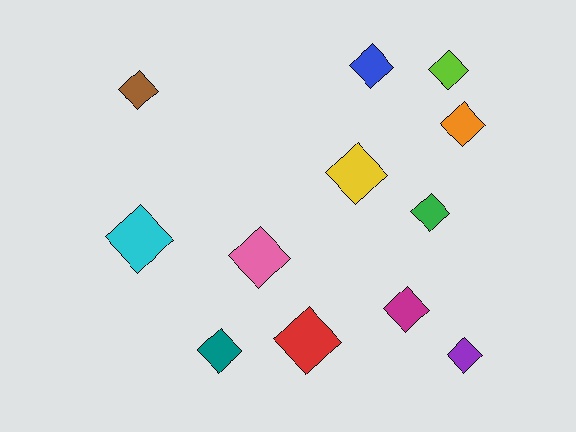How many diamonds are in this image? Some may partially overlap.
There are 12 diamonds.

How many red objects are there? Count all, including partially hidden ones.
There is 1 red object.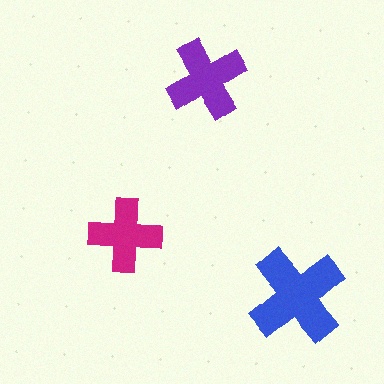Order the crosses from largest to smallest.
the blue one, the purple one, the magenta one.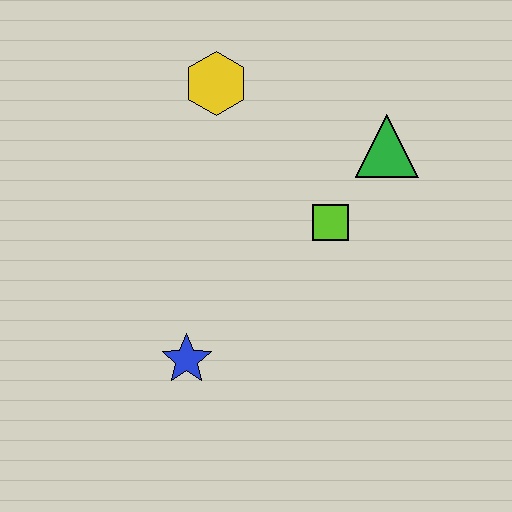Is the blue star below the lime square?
Yes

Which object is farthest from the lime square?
The blue star is farthest from the lime square.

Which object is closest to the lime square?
The green triangle is closest to the lime square.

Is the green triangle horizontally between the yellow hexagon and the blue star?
No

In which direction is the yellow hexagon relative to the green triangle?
The yellow hexagon is to the left of the green triangle.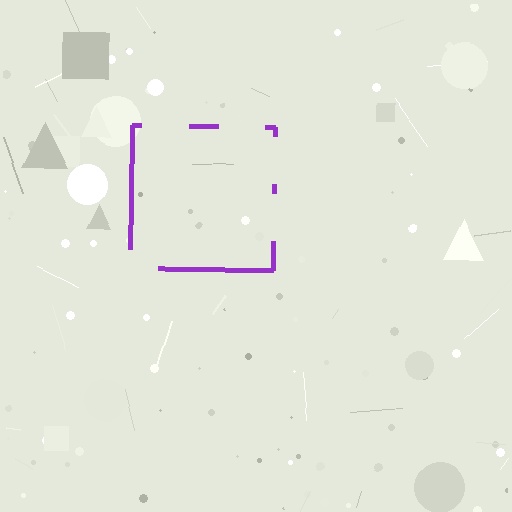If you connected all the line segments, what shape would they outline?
They would outline a square.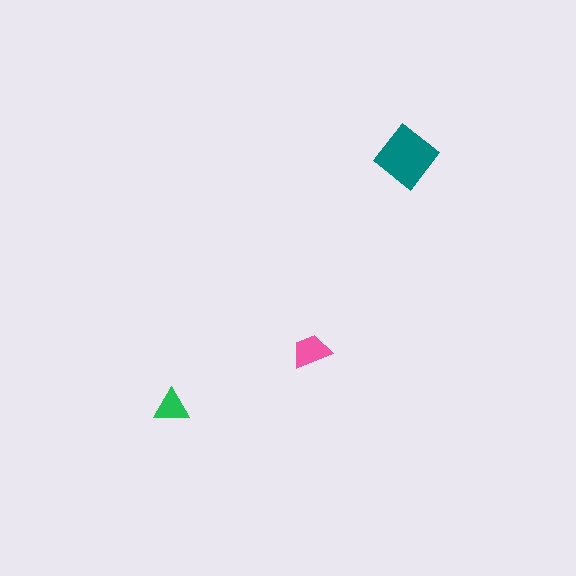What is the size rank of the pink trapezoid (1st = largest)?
2nd.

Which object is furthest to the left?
The green triangle is leftmost.